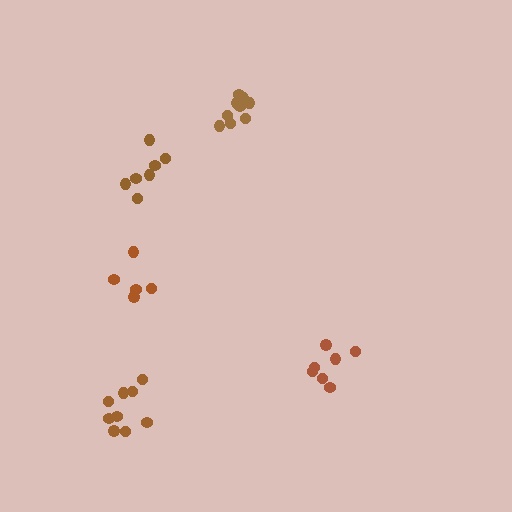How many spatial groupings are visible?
There are 5 spatial groupings.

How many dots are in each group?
Group 1: 9 dots, Group 2: 5 dots, Group 3: 7 dots, Group 4: 9 dots, Group 5: 7 dots (37 total).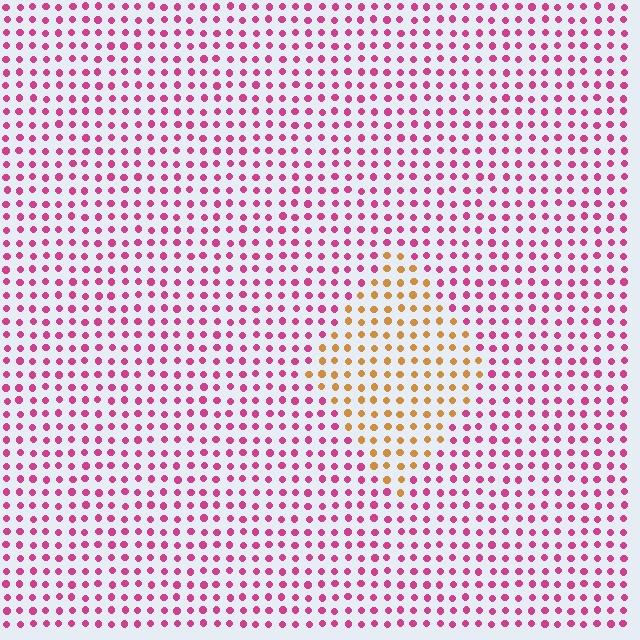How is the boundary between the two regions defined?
The boundary is defined purely by a slight shift in hue (about 66 degrees). Spacing, size, and orientation are identical on both sides.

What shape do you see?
I see a diamond.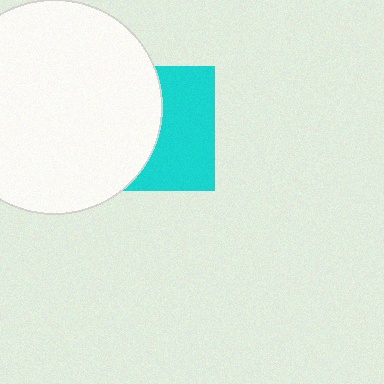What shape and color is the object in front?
The object in front is a white circle.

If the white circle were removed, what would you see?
You would see the complete cyan square.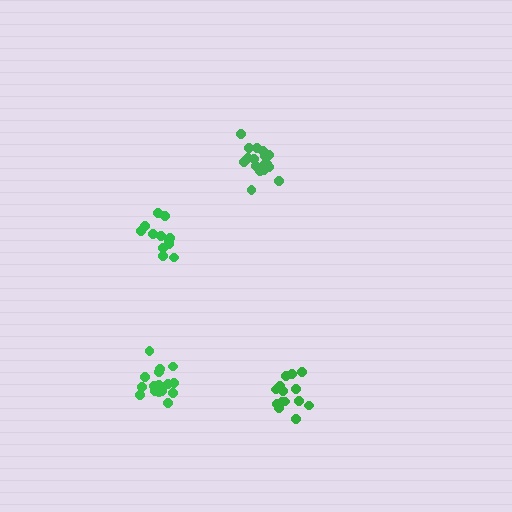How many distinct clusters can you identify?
There are 4 distinct clusters.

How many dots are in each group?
Group 1: 16 dots, Group 2: 12 dots, Group 3: 18 dots, Group 4: 14 dots (60 total).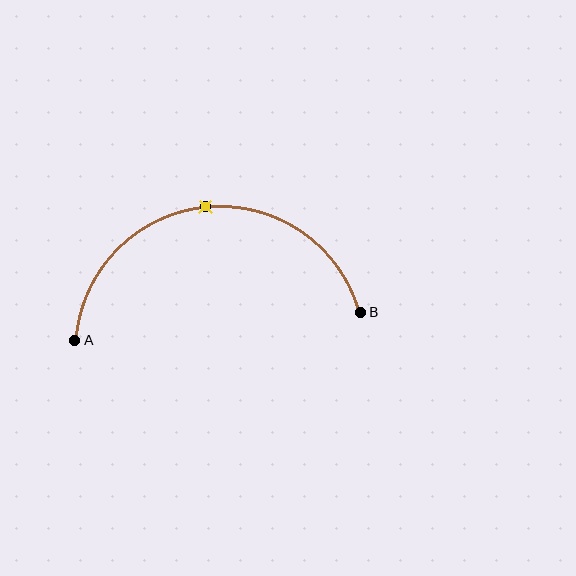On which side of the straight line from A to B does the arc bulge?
The arc bulges above the straight line connecting A and B.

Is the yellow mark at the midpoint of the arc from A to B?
Yes. The yellow mark lies on the arc at equal arc-length from both A and B — it is the arc midpoint.